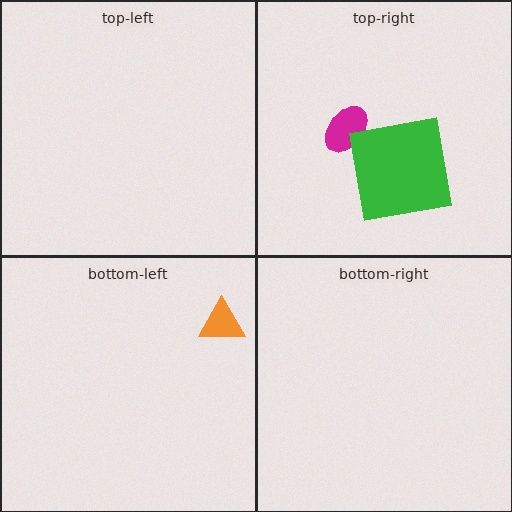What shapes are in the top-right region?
The magenta ellipse, the green square.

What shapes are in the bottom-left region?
The orange triangle.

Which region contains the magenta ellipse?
The top-right region.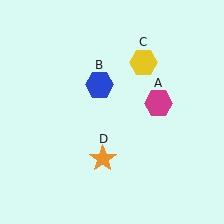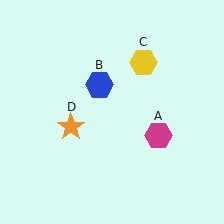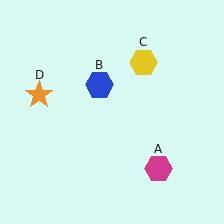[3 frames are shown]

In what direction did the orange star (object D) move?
The orange star (object D) moved up and to the left.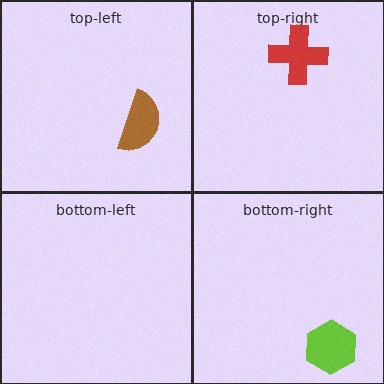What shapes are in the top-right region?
The red cross.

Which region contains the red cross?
The top-right region.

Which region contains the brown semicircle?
The top-left region.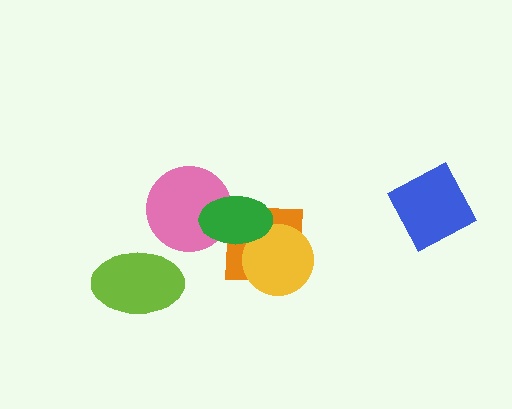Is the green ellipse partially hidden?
No, no other shape covers it.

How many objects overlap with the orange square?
2 objects overlap with the orange square.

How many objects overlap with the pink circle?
1 object overlaps with the pink circle.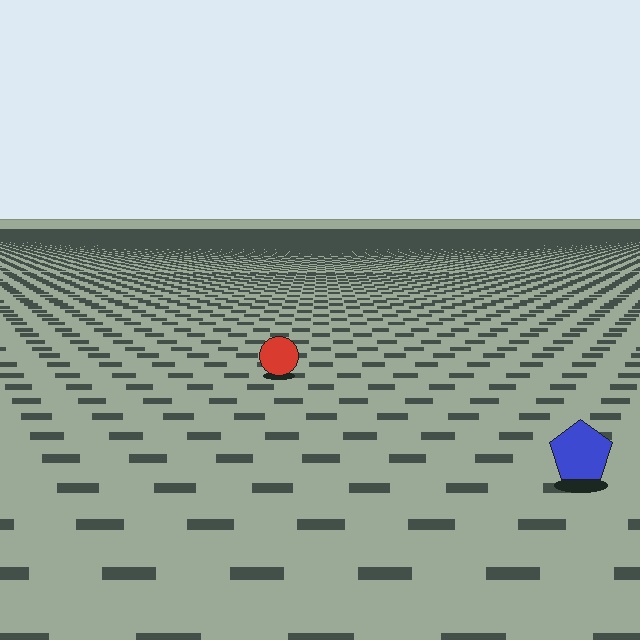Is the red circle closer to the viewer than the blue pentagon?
No. The blue pentagon is closer — you can tell from the texture gradient: the ground texture is coarser near it.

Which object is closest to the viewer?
The blue pentagon is closest. The texture marks near it are larger and more spread out.